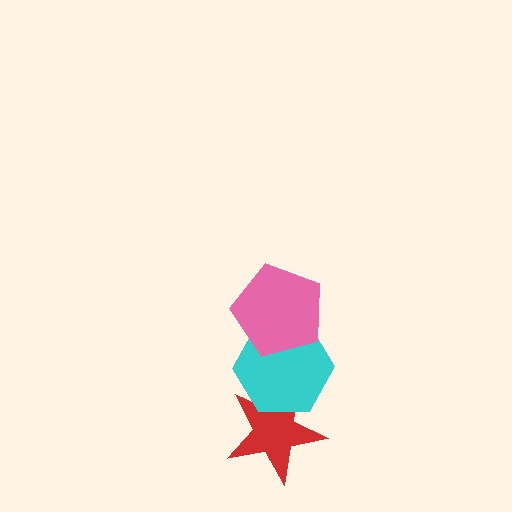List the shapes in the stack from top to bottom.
From top to bottom: the pink pentagon, the cyan hexagon, the red star.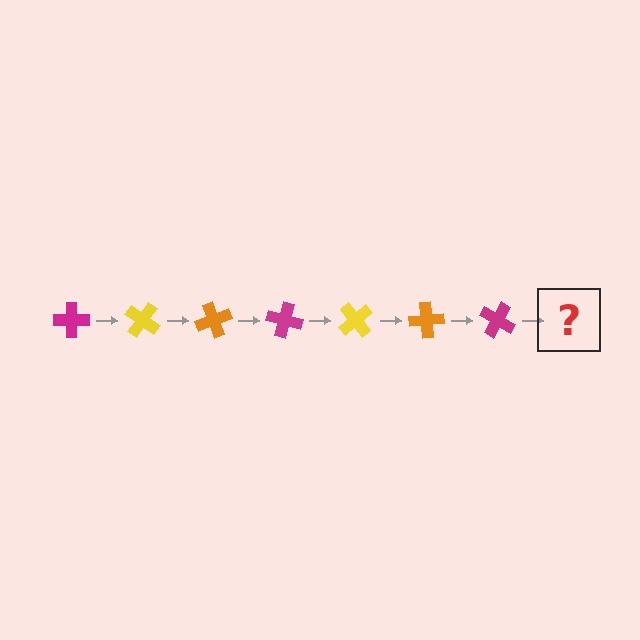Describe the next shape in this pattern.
It should be a yellow cross, rotated 245 degrees from the start.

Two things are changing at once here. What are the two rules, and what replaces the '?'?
The two rules are that it rotates 35 degrees each step and the color cycles through magenta, yellow, and orange. The '?' should be a yellow cross, rotated 245 degrees from the start.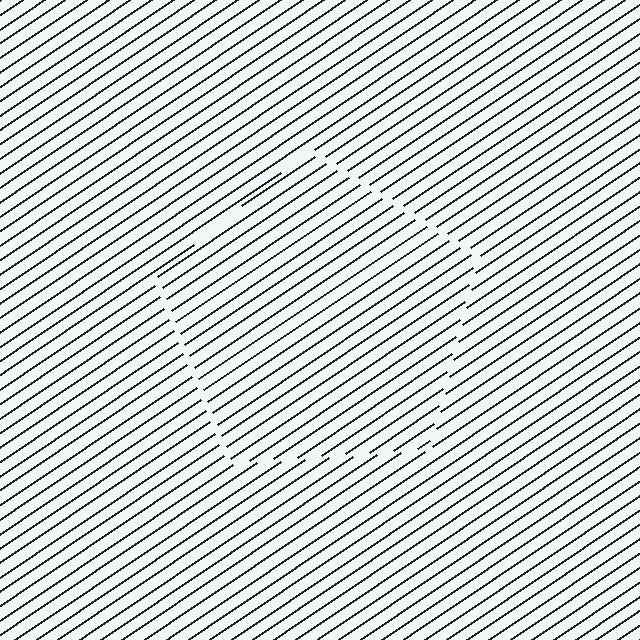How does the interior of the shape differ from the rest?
The interior of the shape contains the same grating, shifted by half a period — the contour is defined by the phase discontinuity where line-ends from the inner and outer gratings abut.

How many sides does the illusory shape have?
5 sides — the line-ends trace a pentagon.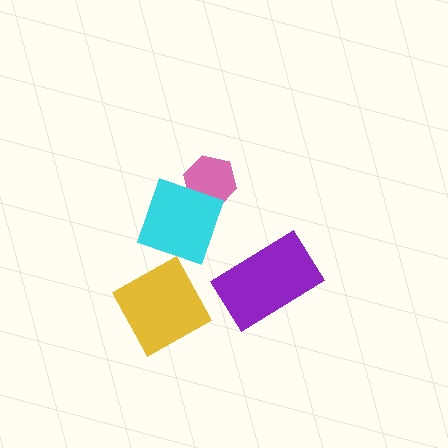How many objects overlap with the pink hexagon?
1 object overlaps with the pink hexagon.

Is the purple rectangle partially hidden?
No, no other shape covers it.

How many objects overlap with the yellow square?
0 objects overlap with the yellow square.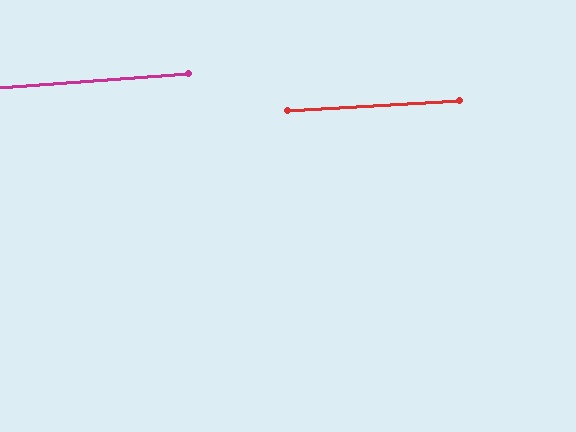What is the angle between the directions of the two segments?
Approximately 1 degree.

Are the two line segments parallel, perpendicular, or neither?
Parallel — their directions differ by only 1.0°.